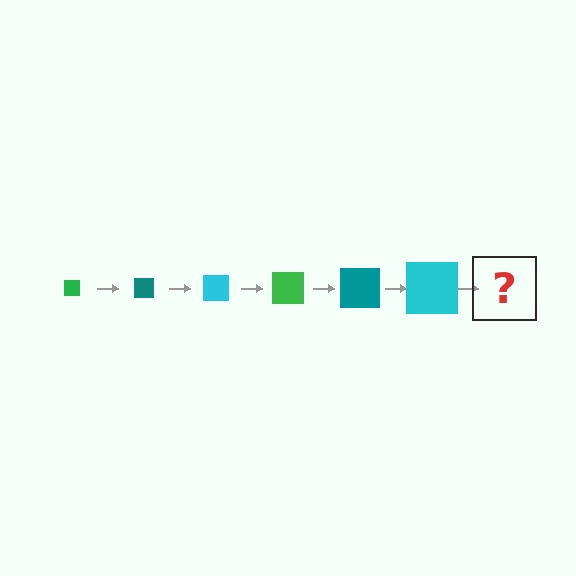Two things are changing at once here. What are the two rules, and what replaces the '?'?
The two rules are that the square grows larger each step and the color cycles through green, teal, and cyan. The '?' should be a green square, larger than the previous one.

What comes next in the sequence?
The next element should be a green square, larger than the previous one.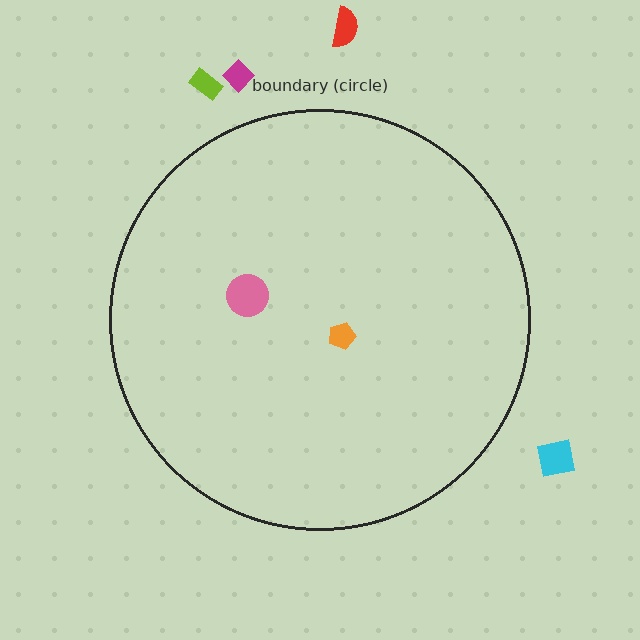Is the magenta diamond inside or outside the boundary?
Outside.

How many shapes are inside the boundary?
2 inside, 4 outside.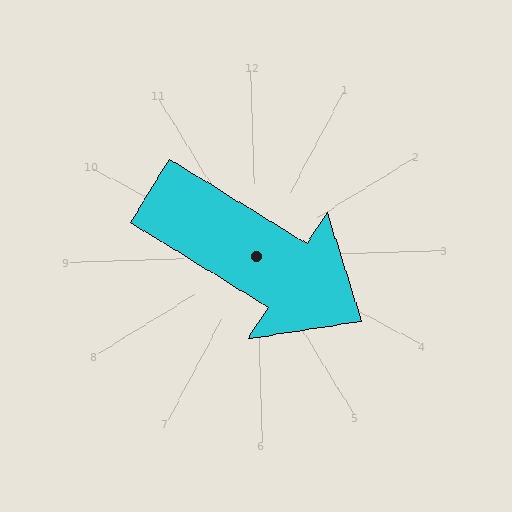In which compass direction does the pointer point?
Southeast.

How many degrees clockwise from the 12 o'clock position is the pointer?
Approximately 124 degrees.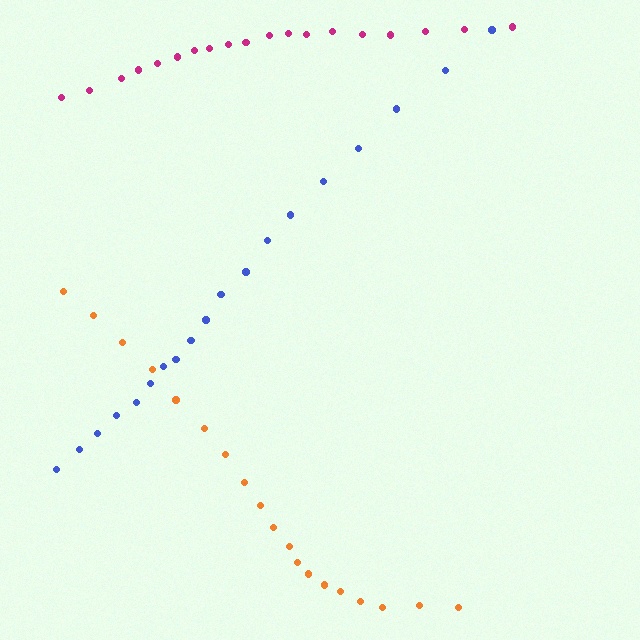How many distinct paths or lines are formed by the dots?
There are 3 distinct paths.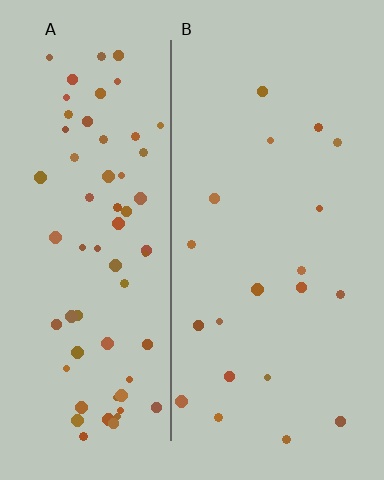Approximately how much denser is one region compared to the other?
Approximately 3.5× — region A over region B.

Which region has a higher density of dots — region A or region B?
A (the left).